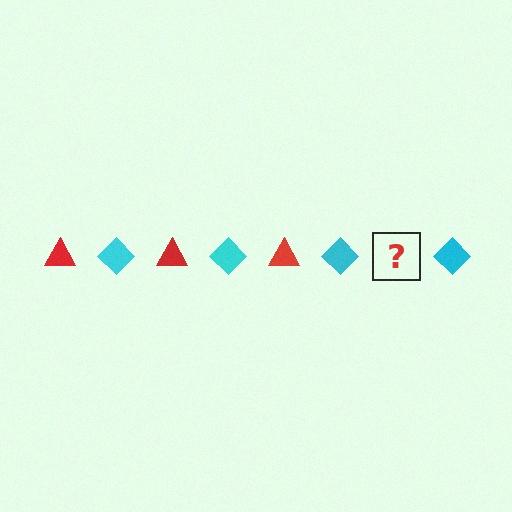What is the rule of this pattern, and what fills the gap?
The rule is that the pattern alternates between red triangle and cyan diamond. The gap should be filled with a red triangle.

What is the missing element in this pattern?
The missing element is a red triangle.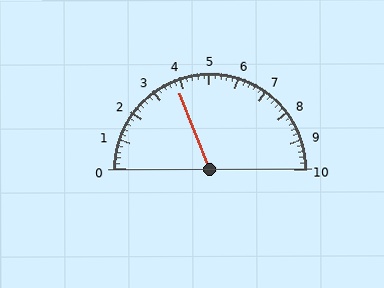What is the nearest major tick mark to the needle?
The nearest major tick mark is 4.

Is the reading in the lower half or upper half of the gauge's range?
The reading is in the lower half of the range (0 to 10).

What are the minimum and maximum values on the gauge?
The gauge ranges from 0 to 10.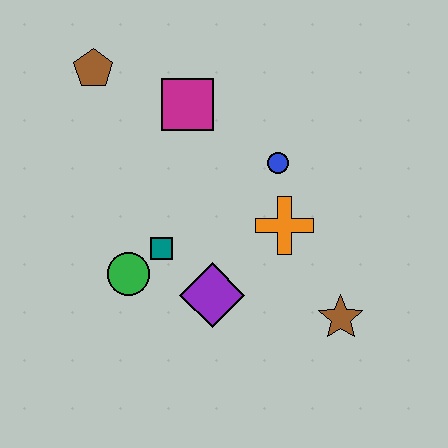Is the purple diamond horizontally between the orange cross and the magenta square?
Yes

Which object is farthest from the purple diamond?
The brown pentagon is farthest from the purple diamond.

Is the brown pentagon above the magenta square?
Yes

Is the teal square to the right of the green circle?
Yes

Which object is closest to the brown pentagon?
The magenta square is closest to the brown pentagon.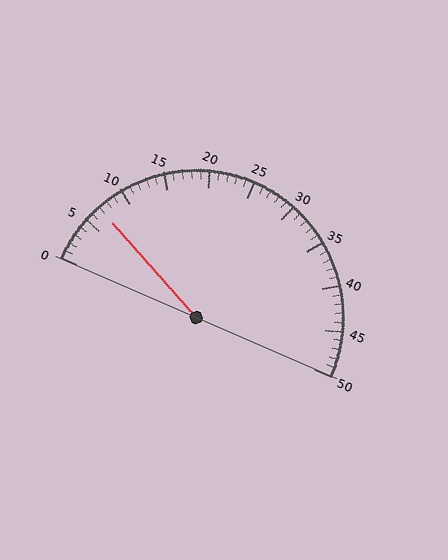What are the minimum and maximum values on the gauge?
The gauge ranges from 0 to 50.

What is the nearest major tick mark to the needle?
The nearest major tick mark is 5.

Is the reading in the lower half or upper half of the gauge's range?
The reading is in the lower half of the range (0 to 50).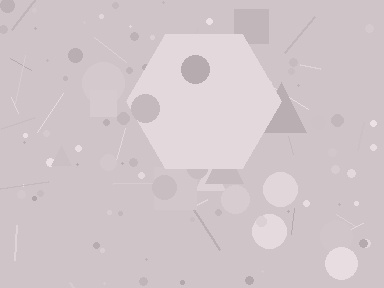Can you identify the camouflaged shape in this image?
The camouflaged shape is a hexagon.